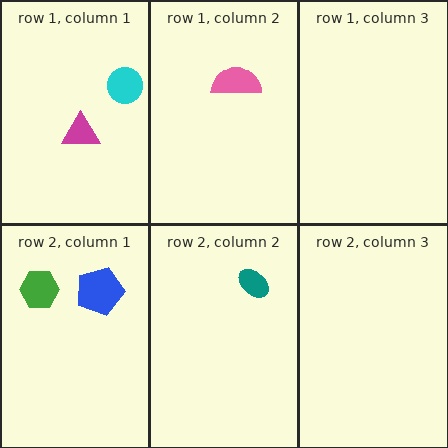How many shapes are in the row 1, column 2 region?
1.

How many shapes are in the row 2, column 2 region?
1.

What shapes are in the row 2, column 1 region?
The blue pentagon, the green hexagon.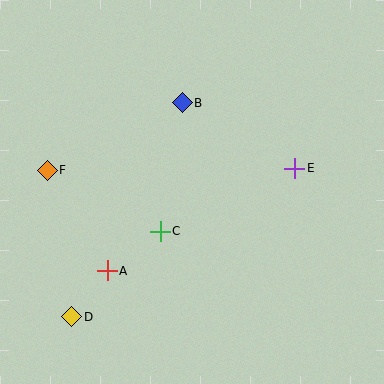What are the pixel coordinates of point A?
Point A is at (107, 271).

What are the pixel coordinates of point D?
Point D is at (72, 317).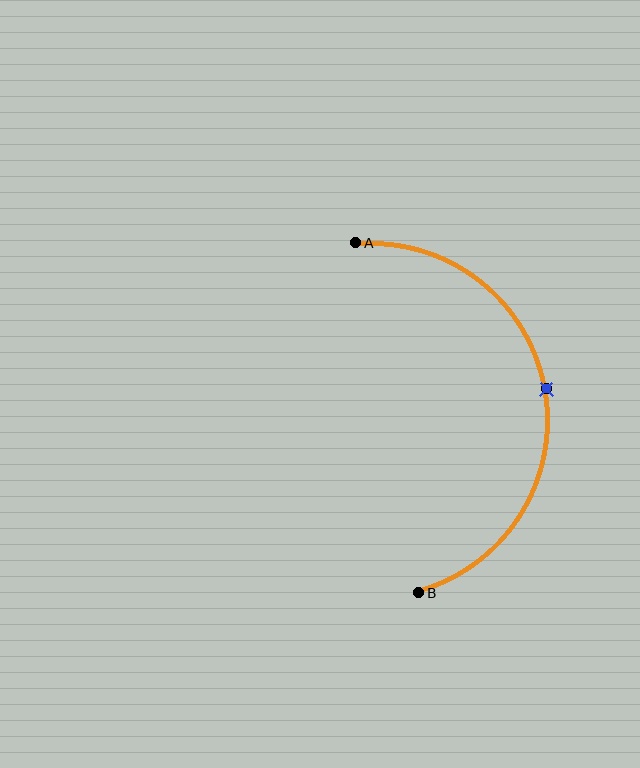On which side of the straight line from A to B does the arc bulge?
The arc bulges to the right of the straight line connecting A and B.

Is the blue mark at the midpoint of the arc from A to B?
Yes. The blue mark lies on the arc at equal arc-length from both A and B — it is the arc midpoint.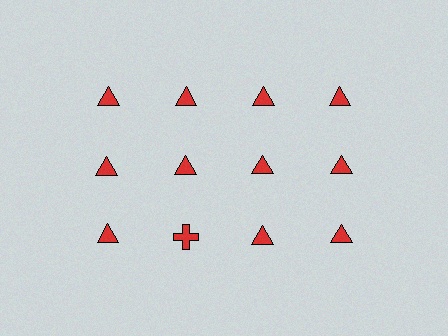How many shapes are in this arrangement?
There are 12 shapes arranged in a grid pattern.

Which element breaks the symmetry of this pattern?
The red cross in the third row, second from left column breaks the symmetry. All other shapes are red triangles.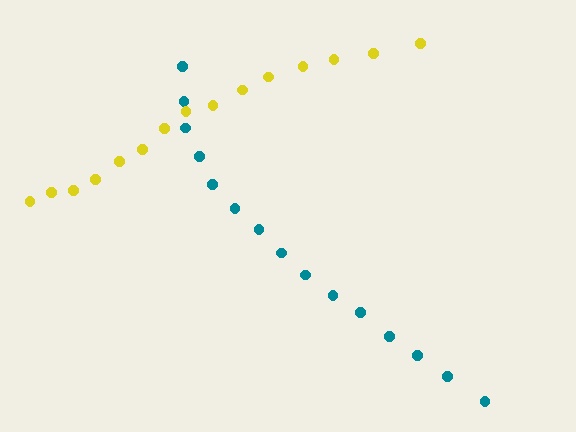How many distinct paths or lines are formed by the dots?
There are 2 distinct paths.